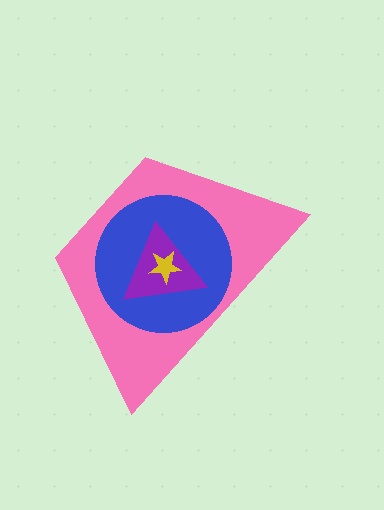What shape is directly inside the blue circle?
The purple triangle.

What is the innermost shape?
The yellow star.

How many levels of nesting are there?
4.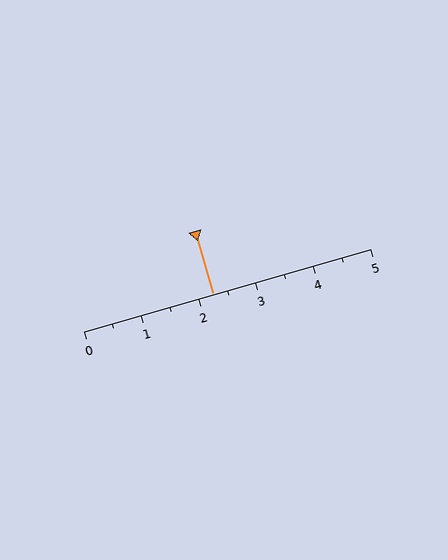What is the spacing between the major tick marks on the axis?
The major ticks are spaced 1 apart.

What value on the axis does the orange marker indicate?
The marker indicates approximately 2.2.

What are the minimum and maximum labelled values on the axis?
The axis runs from 0 to 5.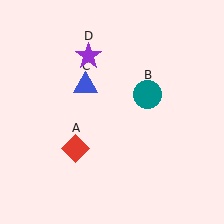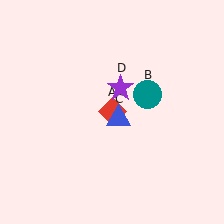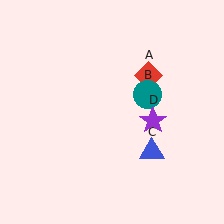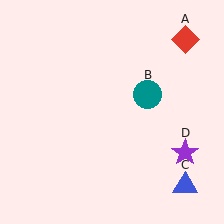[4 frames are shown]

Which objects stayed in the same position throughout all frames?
Teal circle (object B) remained stationary.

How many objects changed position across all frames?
3 objects changed position: red diamond (object A), blue triangle (object C), purple star (object D).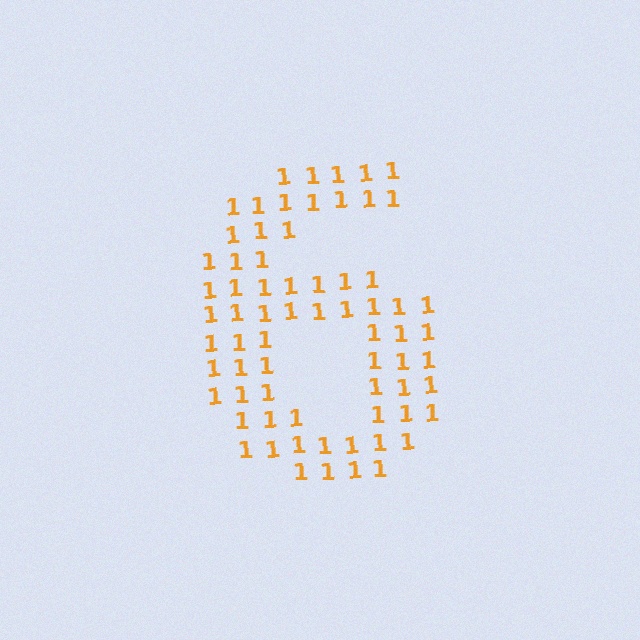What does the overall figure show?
The overall figure shows the digit 6.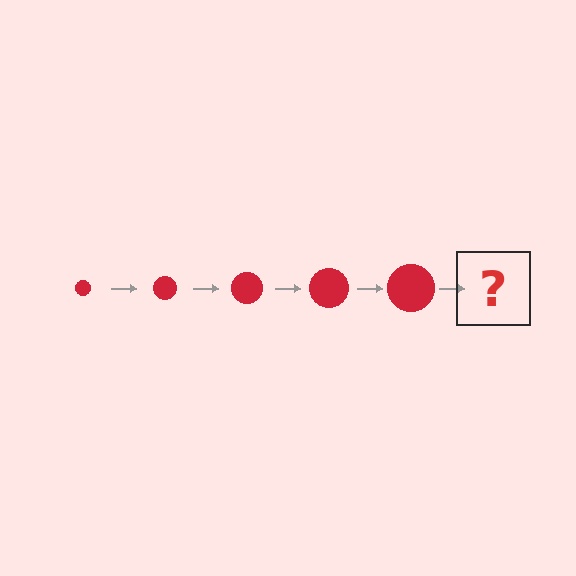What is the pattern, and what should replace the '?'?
The pattern is that the circle gets progressively larger each step. The '?' should be a red circle, larger than the previous one.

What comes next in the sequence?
The next element should be a red circle, larger than the previous one.